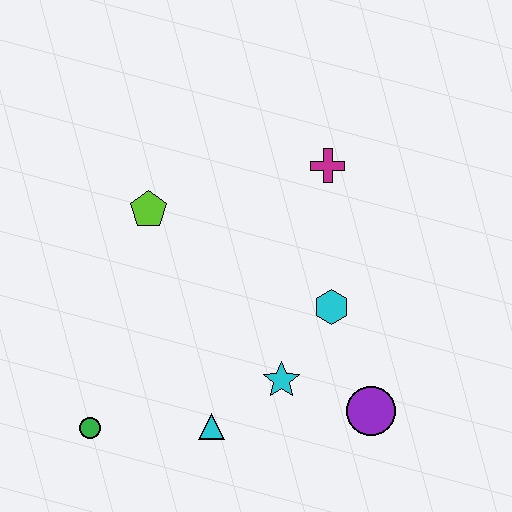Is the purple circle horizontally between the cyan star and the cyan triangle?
No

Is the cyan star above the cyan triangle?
Yes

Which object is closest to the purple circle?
The cyan star is closest to the purple circle.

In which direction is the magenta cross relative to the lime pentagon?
The magenta cross is to the right of the lime pentagon.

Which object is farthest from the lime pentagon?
The purple circle is farthest from the lime pentagon.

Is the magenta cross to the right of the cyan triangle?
Yes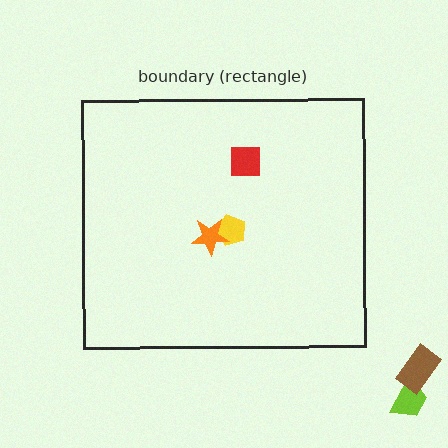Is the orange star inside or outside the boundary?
Inside.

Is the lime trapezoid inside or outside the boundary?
Outside.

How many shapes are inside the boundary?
3 inside, 2 outside.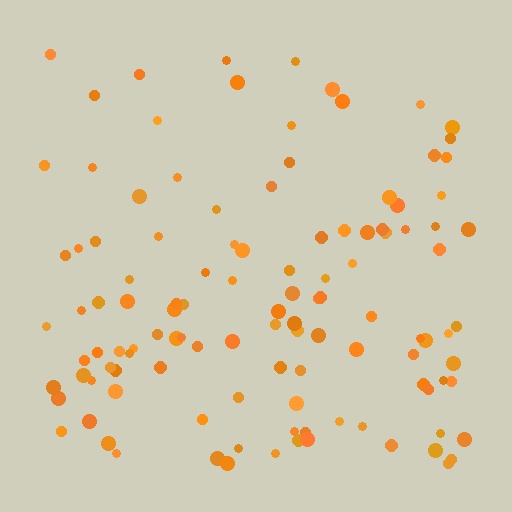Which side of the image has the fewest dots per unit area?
The top.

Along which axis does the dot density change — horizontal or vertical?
Vertical.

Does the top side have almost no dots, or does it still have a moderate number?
Still a moderate number, just noticeably fewer than the bottom.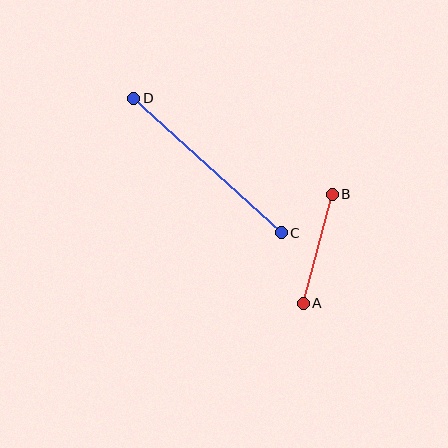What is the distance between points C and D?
The distance is approximately 199 pixels.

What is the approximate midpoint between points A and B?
The midpoint is at approximately (318, 249) pixels.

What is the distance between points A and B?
The distance is approximately 113 pixels.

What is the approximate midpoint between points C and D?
The midpoint is at approximately (207, 165) pixels.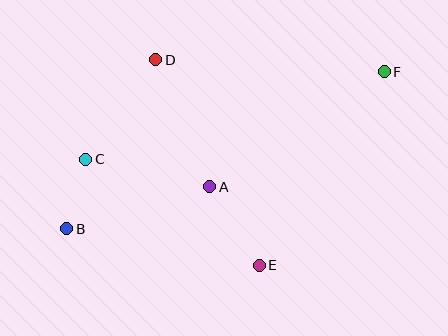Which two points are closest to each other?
Points B and C are closest to each other.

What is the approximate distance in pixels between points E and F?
The distance between E and F is approximately 230 pixels.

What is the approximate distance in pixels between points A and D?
The distance between A and D is approximately 138 pixels.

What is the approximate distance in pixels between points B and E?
The distance between B and E is approximately 196 pixels.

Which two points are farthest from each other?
Points B and F are farthest from each other.